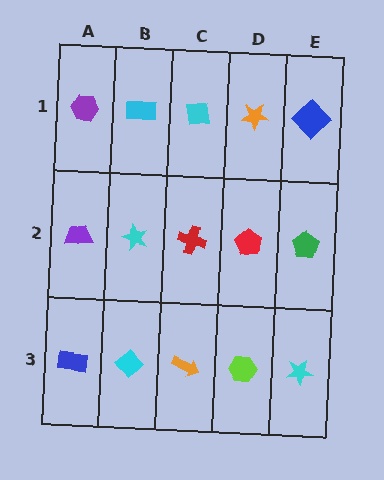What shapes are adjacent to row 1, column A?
A purple trapezoid (row 2, column A), a cyan rectangle (row 1, column B).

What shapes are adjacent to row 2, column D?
An orange star (row 1, column D), a lime hexagon (row 3, column D), a red cross (row 2, column C), a green pentagon (row 2, column E).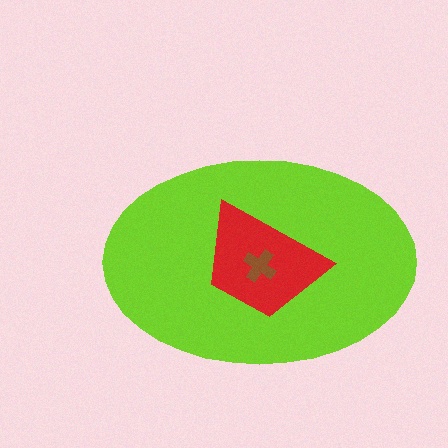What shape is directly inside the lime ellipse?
The red trapezoid.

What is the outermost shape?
The lime ellipse.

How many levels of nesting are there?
3.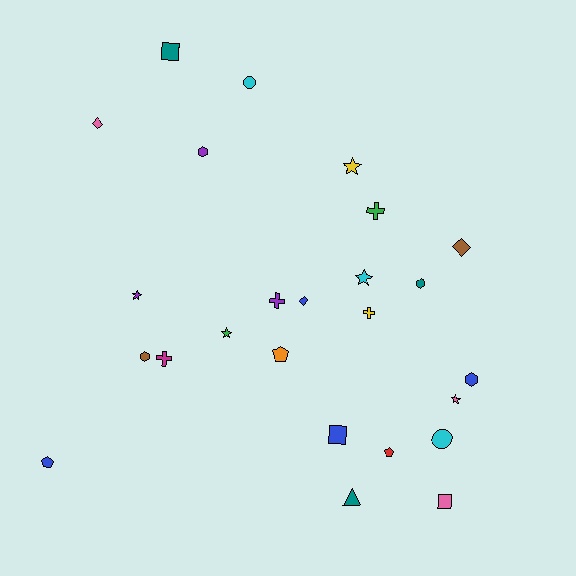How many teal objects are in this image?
There are 3 teal objects.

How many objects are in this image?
There are 25 objects.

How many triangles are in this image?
There is 1 triangle.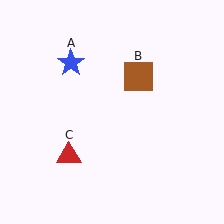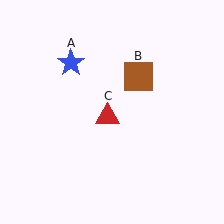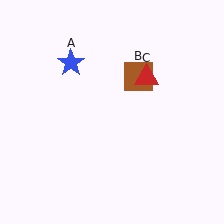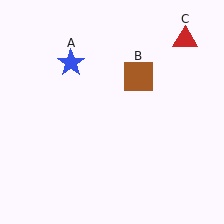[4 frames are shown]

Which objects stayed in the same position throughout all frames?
Blue star (object A) and brown square (object B) remained stationary.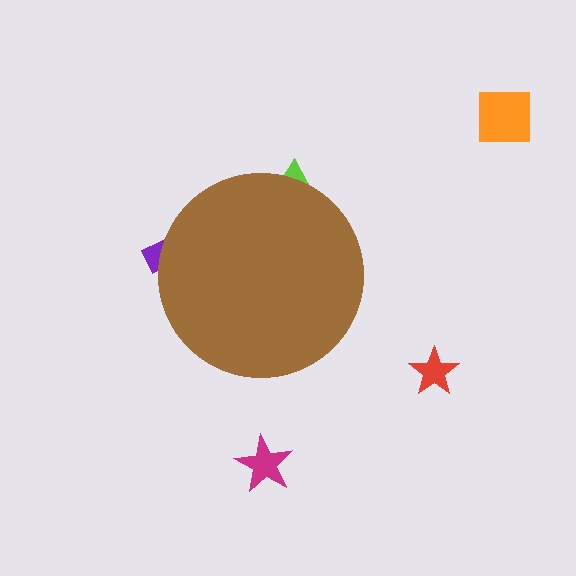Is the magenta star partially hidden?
No, the magenta star is fully visible.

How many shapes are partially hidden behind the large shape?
2 shapes are partially hidden.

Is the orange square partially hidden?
No, the orange square is fully visible.